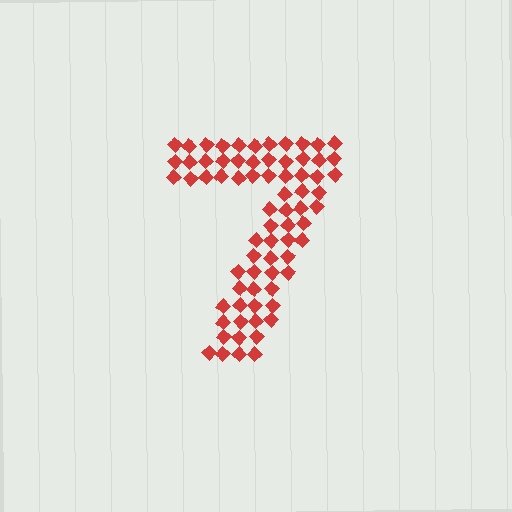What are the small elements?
The small elements are diamonds.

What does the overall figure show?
The overall figure shows the digit 7.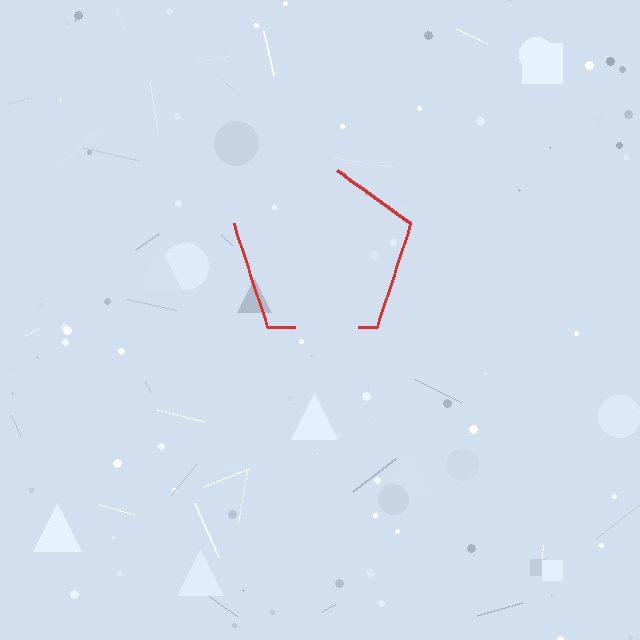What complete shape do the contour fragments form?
The contour fragments form a pentagon.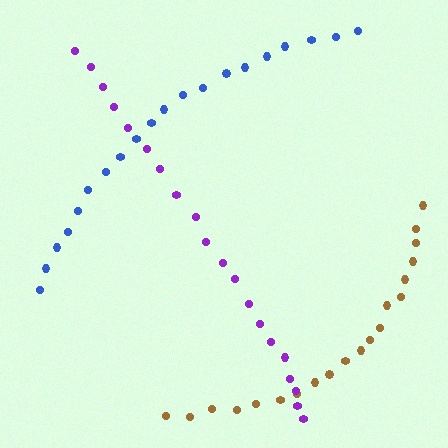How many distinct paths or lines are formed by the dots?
There are 3 distinct paths.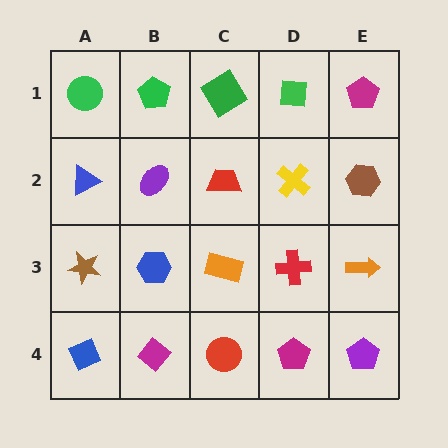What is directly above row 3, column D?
A yellow cross.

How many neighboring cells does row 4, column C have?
3.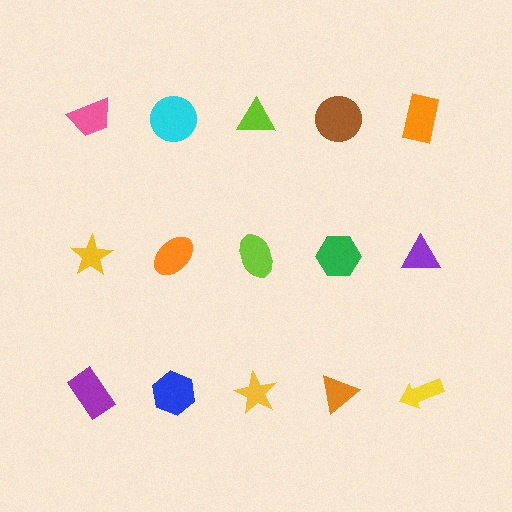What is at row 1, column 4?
A brown circle.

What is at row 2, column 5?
A purple triangle.